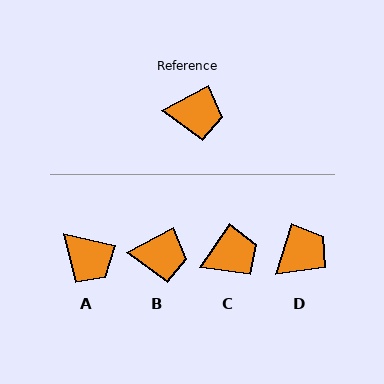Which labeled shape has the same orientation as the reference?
B.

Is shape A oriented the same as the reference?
No, it is off by about 41 degrees.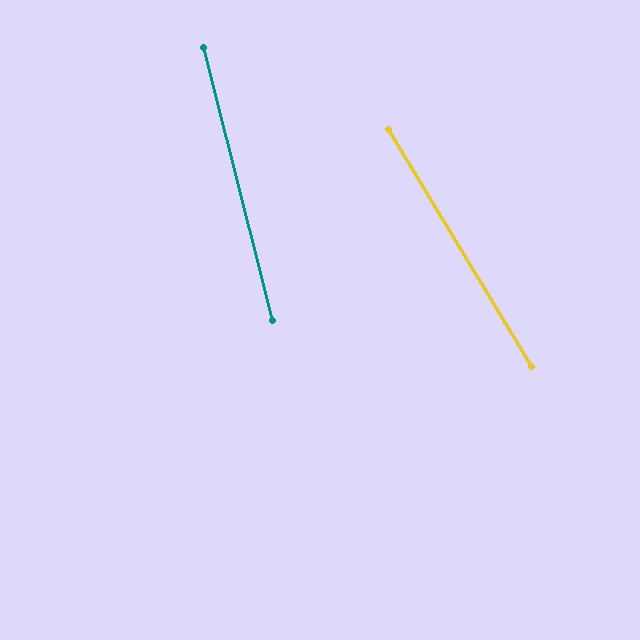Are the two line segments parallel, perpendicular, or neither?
Neither parallel nor perpendicular — they differ by about 17°.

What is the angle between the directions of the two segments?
Approximately 17 degrees.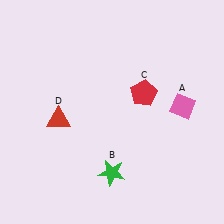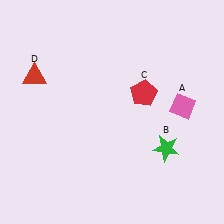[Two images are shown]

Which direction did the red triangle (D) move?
The red triangle (D) moved up.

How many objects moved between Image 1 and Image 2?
2 objects moved between the two images.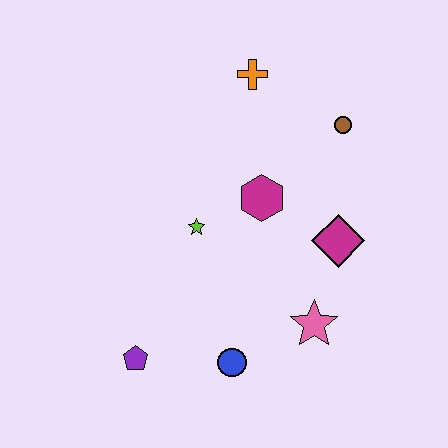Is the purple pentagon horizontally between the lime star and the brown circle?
No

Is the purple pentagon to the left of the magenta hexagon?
Yes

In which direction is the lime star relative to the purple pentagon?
The lime star is above the purple pentagon.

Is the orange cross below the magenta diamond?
No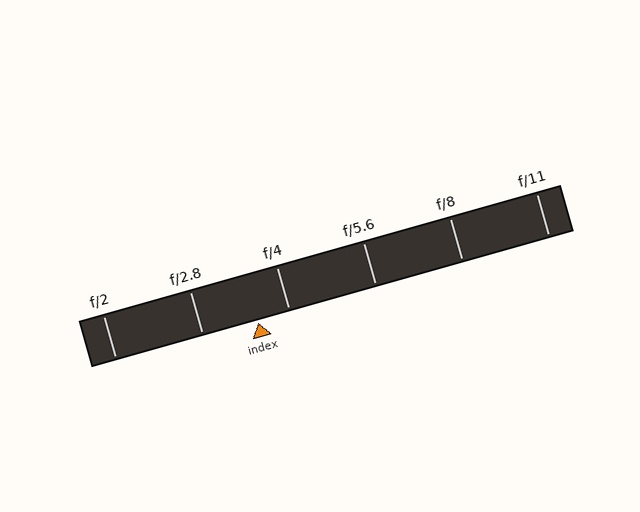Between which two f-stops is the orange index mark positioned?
The index mark is between f/2.8 and f/4.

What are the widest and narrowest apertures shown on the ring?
The widest aperture shown is f/2 and the narrowest is f/11.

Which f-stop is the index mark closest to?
The index mark is closest to f/4.